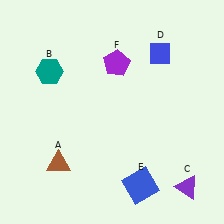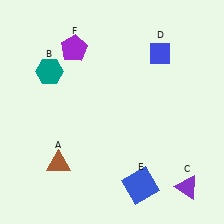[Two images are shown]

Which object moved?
The purple pentagon (F) moved left.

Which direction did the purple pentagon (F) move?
The purple pentagon (F) moved left.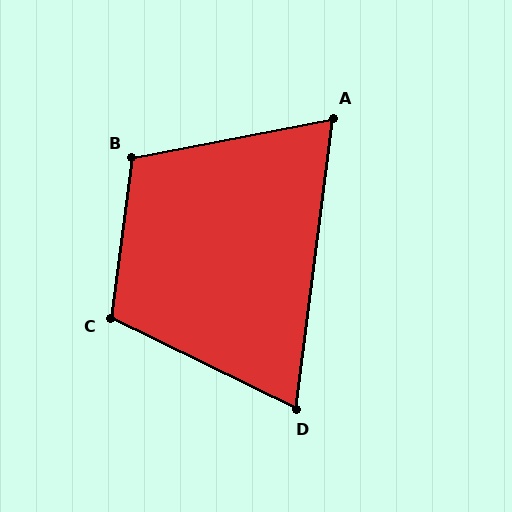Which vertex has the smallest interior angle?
D, at approximately 71 degrees.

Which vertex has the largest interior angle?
B, at approximately 109 degrees.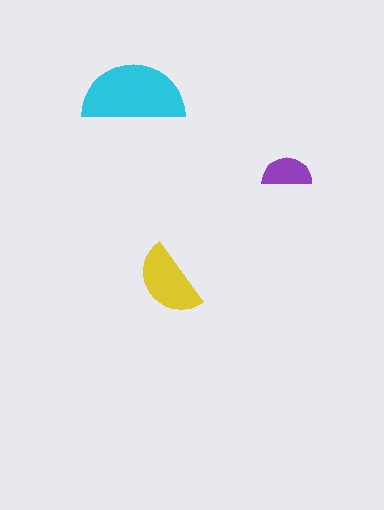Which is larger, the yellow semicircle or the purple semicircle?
The yellow one.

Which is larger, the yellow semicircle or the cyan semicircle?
The cyan one.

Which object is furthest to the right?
The purple semicircle is rightmost.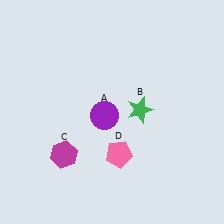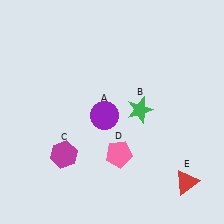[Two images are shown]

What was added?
A red triangle (E) was added in Image 2.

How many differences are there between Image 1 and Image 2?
There is 1 difference between the two images.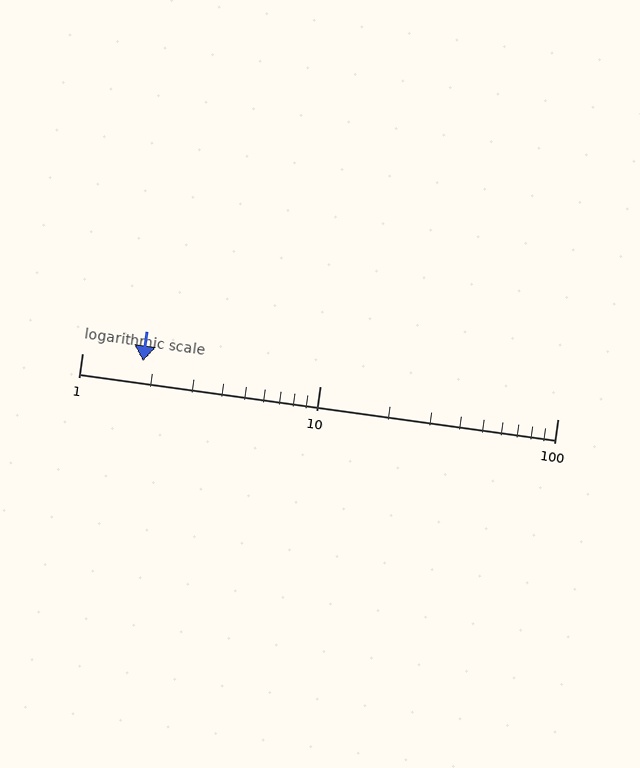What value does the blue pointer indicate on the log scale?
The pointer indicates approximately 1.8.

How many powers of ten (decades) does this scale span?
The scale spans 2 decades, from 1 to 100.